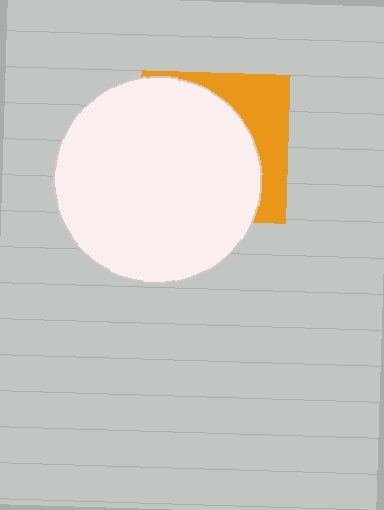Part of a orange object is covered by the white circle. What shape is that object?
It is a square.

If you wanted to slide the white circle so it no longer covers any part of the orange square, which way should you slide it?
Slide it left — that is the most direct way to separate the two shapes.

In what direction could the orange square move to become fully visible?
The orange square could move right. That would shift it out from behind the white circle entirely.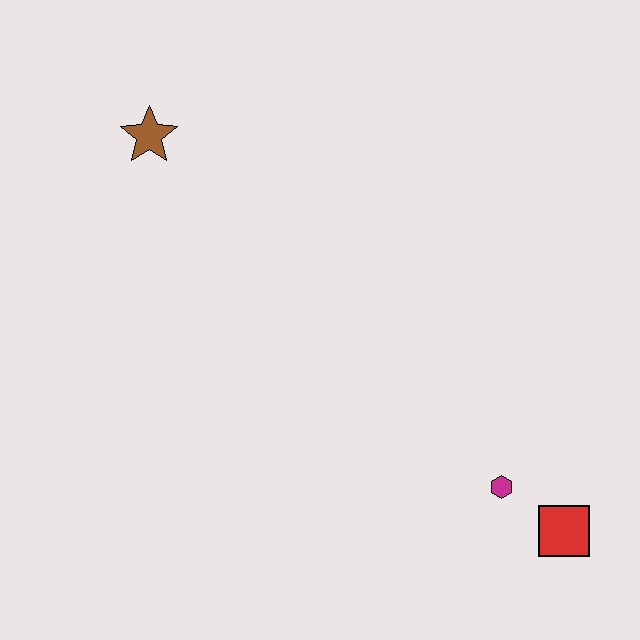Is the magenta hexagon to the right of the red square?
No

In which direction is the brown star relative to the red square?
The brown star is to the left of the red square.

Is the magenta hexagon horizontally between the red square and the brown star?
Yes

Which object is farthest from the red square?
The brown star is farthest from the red square.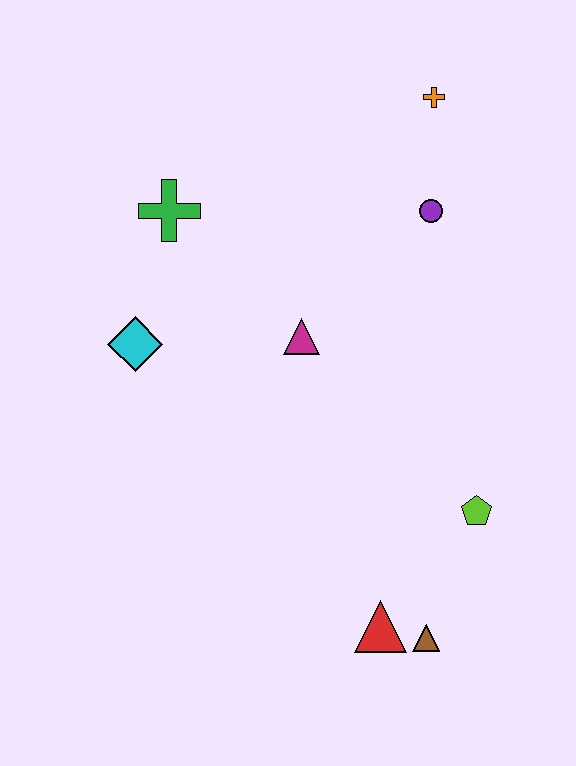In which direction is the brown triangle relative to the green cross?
The brown triangle is below the green cross.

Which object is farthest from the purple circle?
The brown triangle is farthest from the purple circle.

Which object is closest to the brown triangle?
The red triangle is closest to the brown triangle.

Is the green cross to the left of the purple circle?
Yes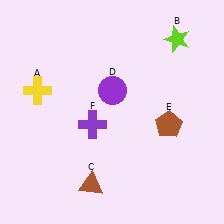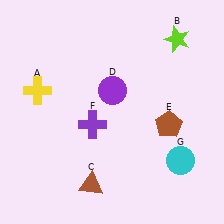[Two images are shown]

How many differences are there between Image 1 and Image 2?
There is 1 difference between the two images.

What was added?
A cyan circle (G) was added in Image 2.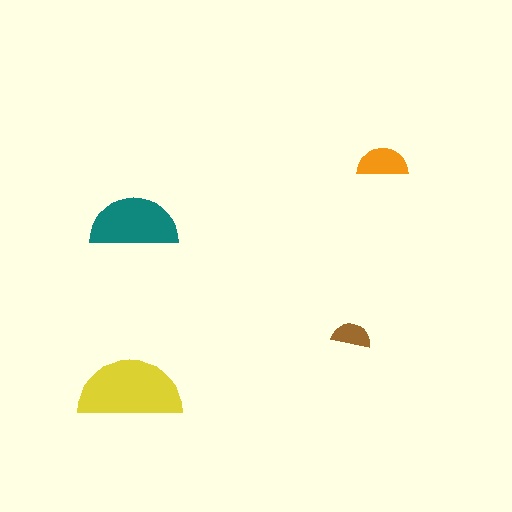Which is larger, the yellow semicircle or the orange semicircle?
The yellow one.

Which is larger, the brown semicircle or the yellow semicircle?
The yellow one.